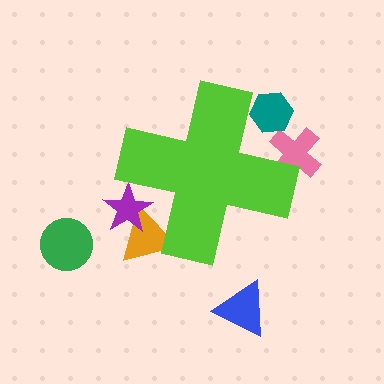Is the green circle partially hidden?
No, the green circle is fully visible.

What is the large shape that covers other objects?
A lime cross.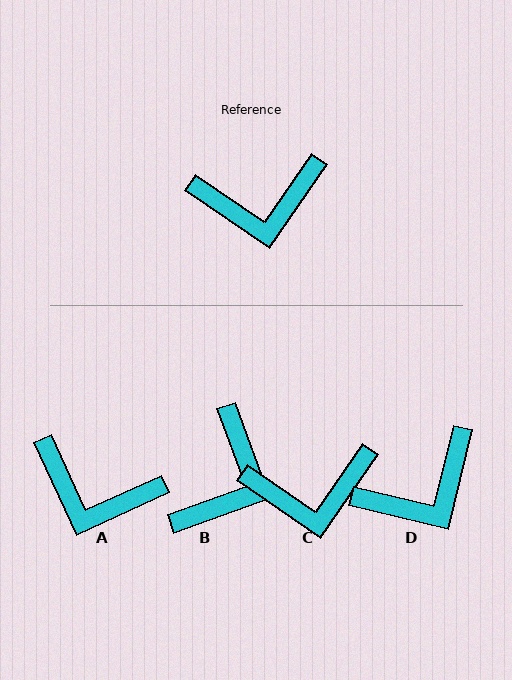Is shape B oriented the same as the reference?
No, it is off by about 54 degrees.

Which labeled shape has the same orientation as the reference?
C.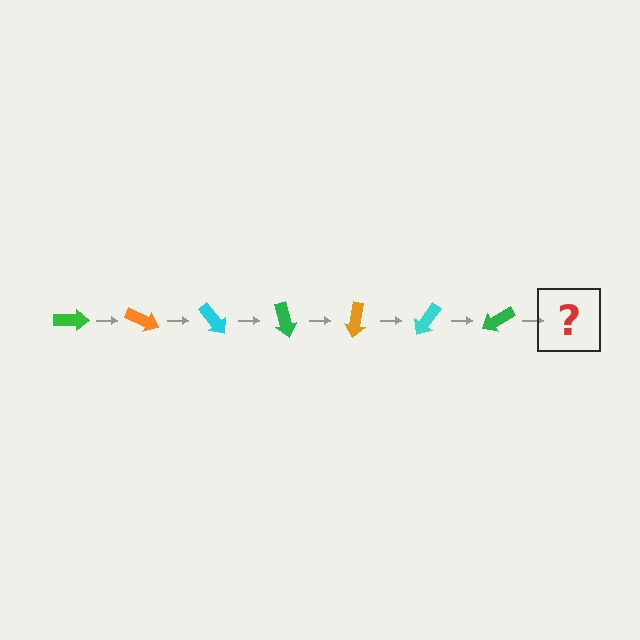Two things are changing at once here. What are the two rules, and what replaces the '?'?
The two rules are that it rotates 25 degrees each step and the color cycles through green, orange, and cyan. The '?' should be an orange arrow, rotated 175 degrees from the start.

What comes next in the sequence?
The next element should be an orange arrow, rotated 175 degrees from the start.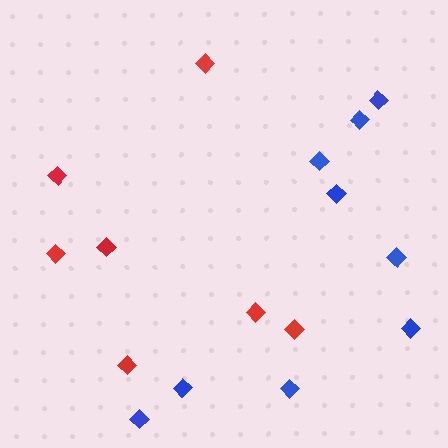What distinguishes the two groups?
There are 2 groups: one group of blue diamonds (9) and one group of red diamonds (7).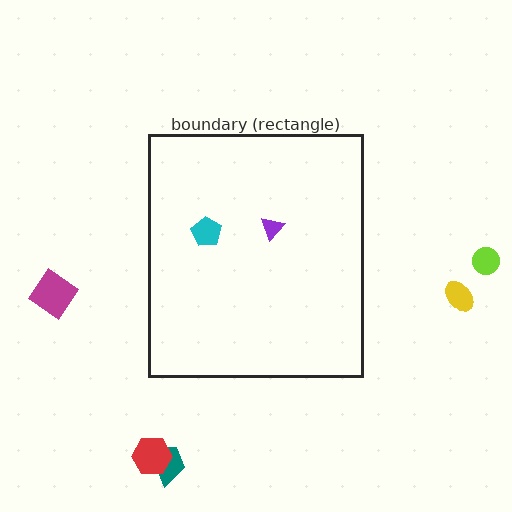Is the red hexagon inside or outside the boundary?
Outside.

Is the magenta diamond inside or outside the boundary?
Outside.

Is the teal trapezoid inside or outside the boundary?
Outside.